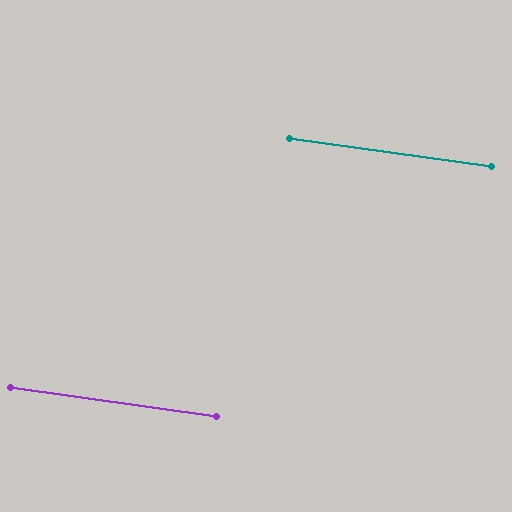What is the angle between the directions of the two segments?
Approximately 0 degrees.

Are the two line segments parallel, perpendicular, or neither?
Parallel — their directions differ by only 0.1°.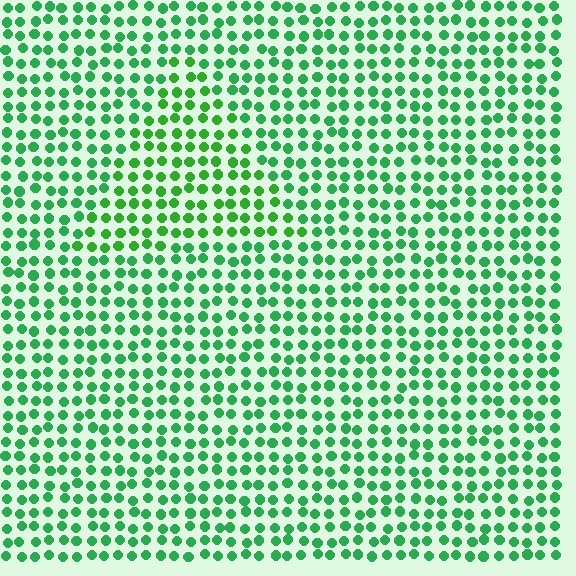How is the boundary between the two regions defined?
The boundary is defined purely by a slight shift in hue (about 19 degrees). Spacing, size, and orientation are identical on both sides.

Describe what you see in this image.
The image is filled with small green elements in a uniform arrangement. A triangle-shaped region is visible where the elements are tinted to a slightly different hue, forming a subtle color boundary.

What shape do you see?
I see a triangle.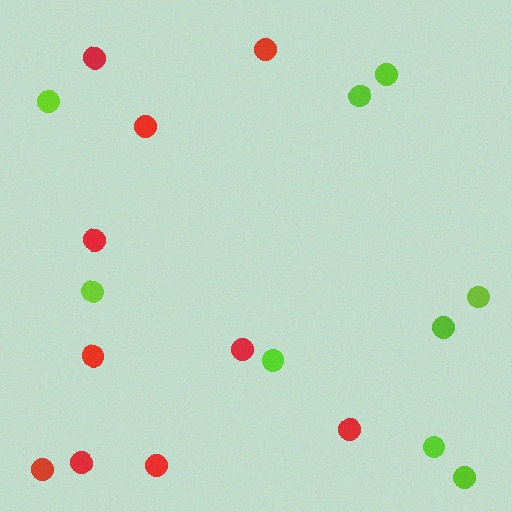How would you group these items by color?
There are 2 groups: one group of lime circles (9) and one group of red circles (10).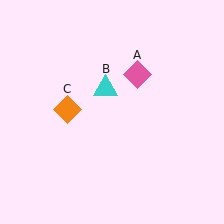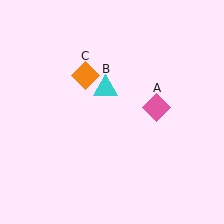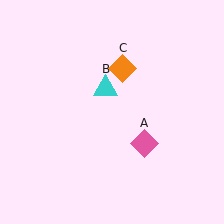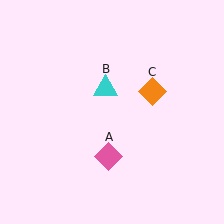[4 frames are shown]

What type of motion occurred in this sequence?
The pink diamond (object A), orange diamond (object C) rotated clockwise around the center of the scene.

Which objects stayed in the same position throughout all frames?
Cyan triangle (object B) remained stationary.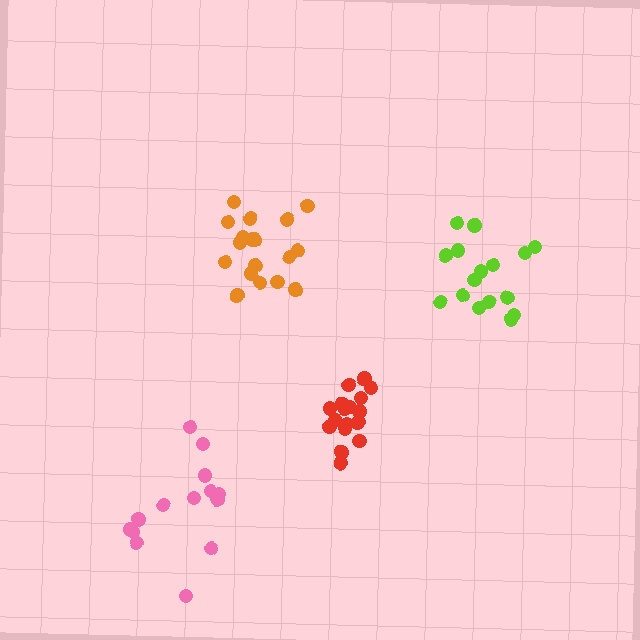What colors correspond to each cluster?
The clusters are colored: red, orange, lime, pink.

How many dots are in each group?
Group 1: 17 dots, Group 2: 18 dots, Group 3: 16 dots, Group 4: 14 dots (65 total).